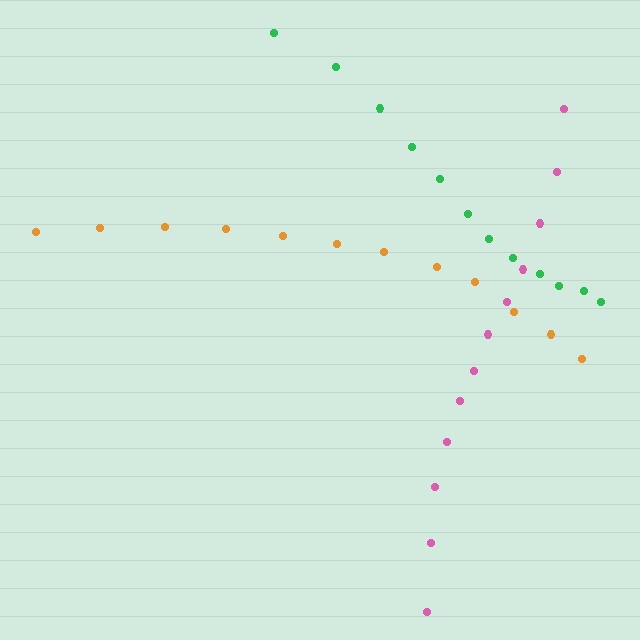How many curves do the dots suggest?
There are 3 distinct paths.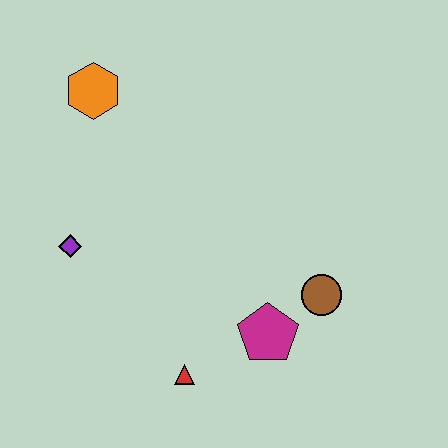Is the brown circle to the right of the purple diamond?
Yes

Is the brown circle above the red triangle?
Yes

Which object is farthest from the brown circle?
The orange hexagon is farthest from the brown circle.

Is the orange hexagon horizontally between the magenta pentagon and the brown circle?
No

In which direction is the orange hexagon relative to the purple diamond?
The orange hexagon is above the purple diamond.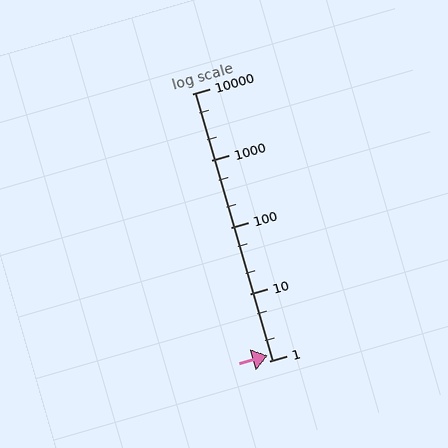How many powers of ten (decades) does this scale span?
The scale spans 4 decades, from 1 to 10000.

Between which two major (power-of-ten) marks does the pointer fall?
The pointer is between 1 and 10.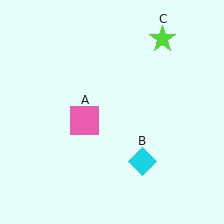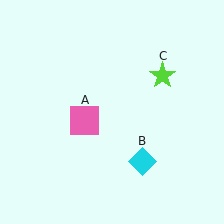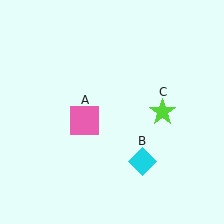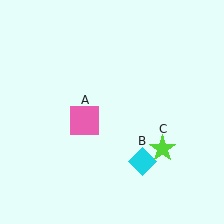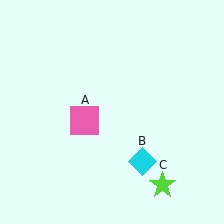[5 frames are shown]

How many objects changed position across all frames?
1 object changed position: lime star (object C).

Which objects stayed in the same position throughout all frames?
Pink square (object A) and cyan diamond (object B) remained stationary.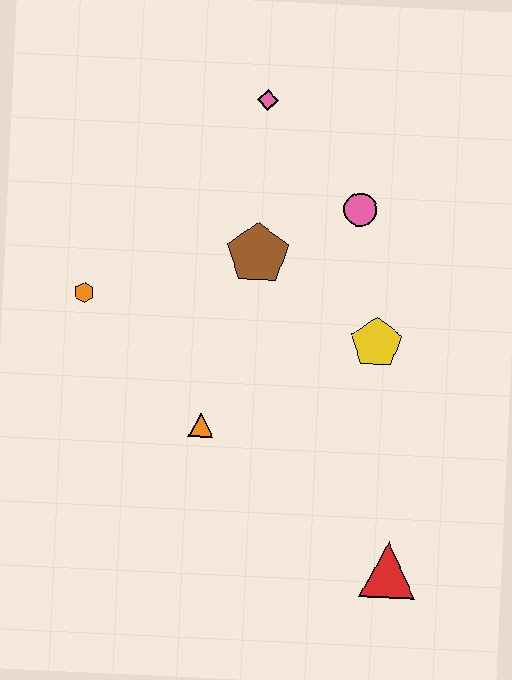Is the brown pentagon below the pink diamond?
Yes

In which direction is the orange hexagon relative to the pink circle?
The orange hexagon is to the left of the pink circle.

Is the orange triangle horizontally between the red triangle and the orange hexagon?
Yes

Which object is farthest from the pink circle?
The red triangle is farthest from the pink circle.